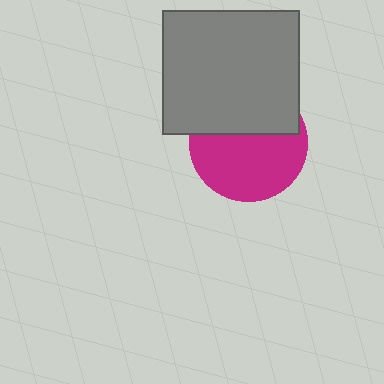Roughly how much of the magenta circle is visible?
About half of it is visible (roughly 59%).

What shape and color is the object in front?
The object in front is a gray rectangle.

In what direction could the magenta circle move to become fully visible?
The magenta circle could move down. That would shift it out from behind the gray rectangle entirely.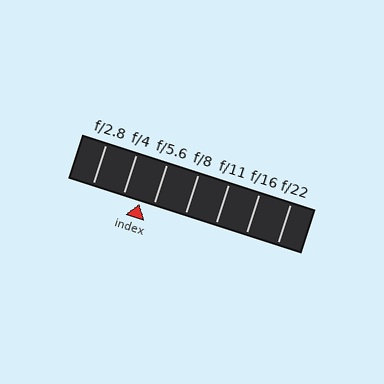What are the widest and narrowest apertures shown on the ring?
The widest aperture shown is f/2.8 and the narrowest is f/22.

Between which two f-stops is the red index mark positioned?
The index mark is between f/4 and f/5.6.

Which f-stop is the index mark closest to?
The index mark is closest to f/5.6.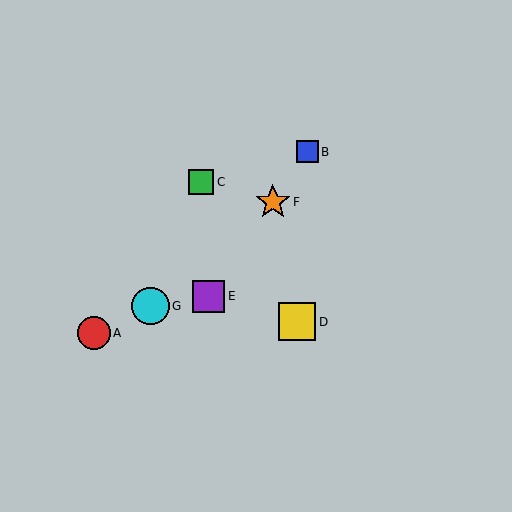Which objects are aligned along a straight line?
Objects B, E, F are aligned along a straight line.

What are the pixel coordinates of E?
Object E is at (209, 296).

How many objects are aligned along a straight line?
3 objects (B, E, F) are aligned along a straight line.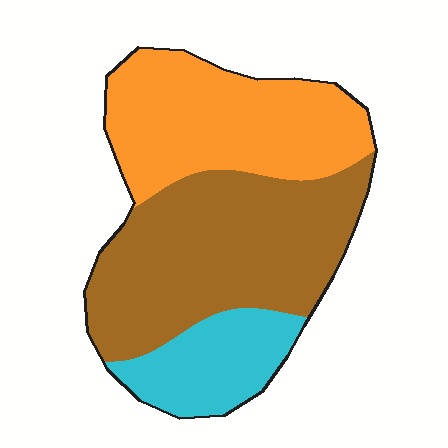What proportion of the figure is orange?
Orange takes up about three eighths (3/8) of the figure.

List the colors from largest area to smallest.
From largest to smallest: brown, orange, cyan.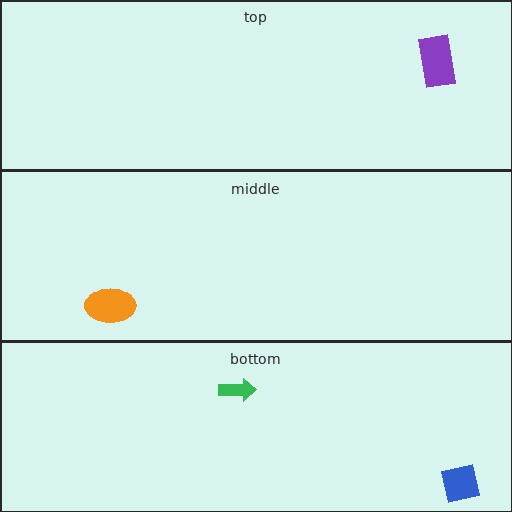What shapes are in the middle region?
The orange ellipse.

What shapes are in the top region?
The purple rectangle.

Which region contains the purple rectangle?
The top region.